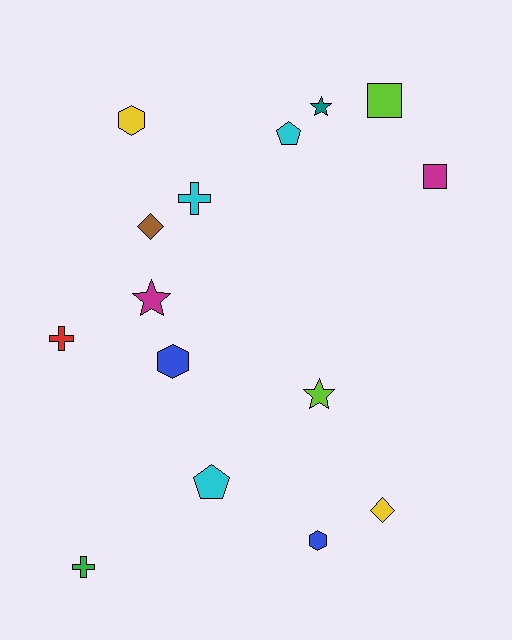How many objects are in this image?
There are 15 objects.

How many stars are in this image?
There are 3 stars.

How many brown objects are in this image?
There is 1 brown object.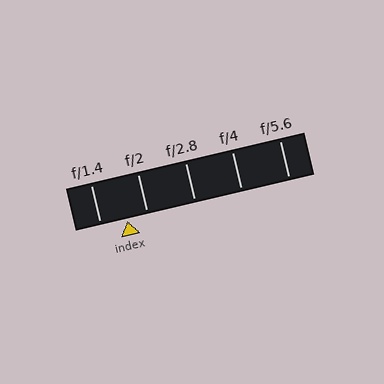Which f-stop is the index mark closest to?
The index mark is closest to f/2.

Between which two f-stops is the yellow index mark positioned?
The index mark is between f/1.4 and f/2.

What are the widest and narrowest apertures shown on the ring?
The widest aperture shown is f/1.4 and the narrowest is f/5.6.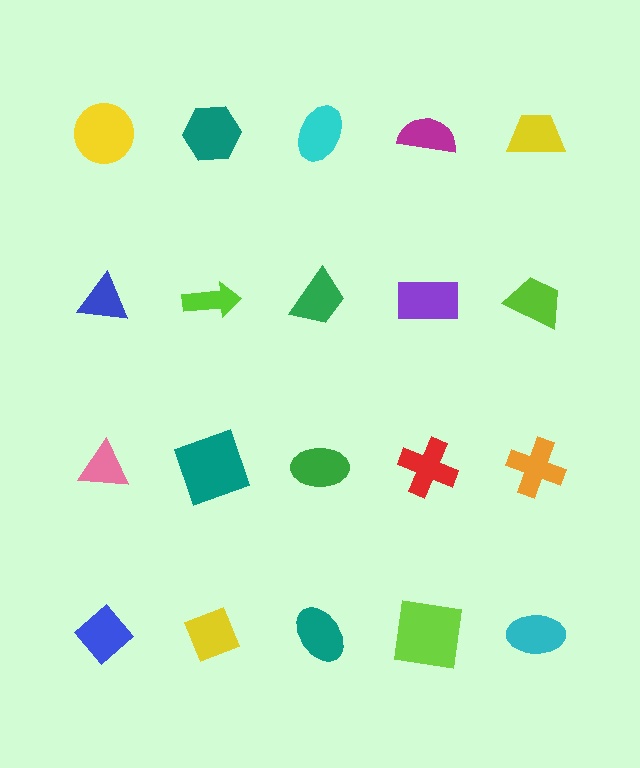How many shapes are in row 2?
5 shapes.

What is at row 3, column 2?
A teal square.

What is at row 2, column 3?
A green trapezoid.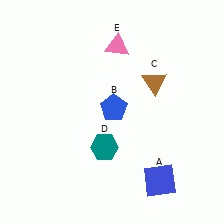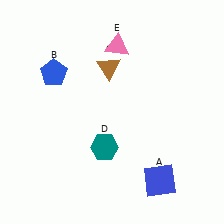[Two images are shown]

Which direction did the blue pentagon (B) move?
The blue pentagon (B) moved left.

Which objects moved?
The objects that moved are: the blue pentagon (B), the brown triangle (C).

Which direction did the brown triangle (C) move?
The brown triangle (C) moved left.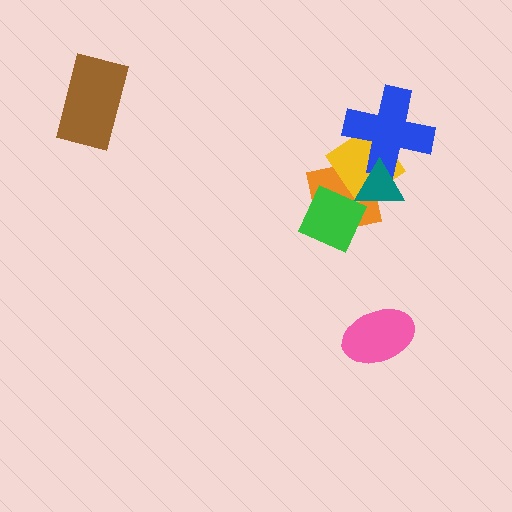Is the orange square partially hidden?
Yes, it is partially covered by another shape.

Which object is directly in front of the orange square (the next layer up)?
The yellow diamond is directly in front of the orange square.